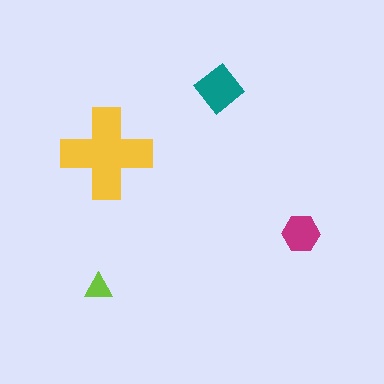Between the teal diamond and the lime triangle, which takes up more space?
The teal diamond.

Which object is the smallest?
The lime triangle.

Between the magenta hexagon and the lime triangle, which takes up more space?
The magenta hexagon.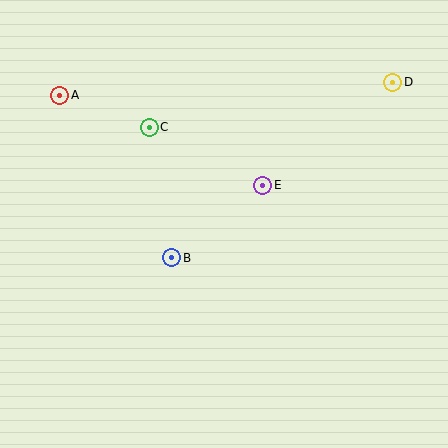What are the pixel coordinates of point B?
Point B is at (172, 258).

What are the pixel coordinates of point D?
Point D is at (393, 82).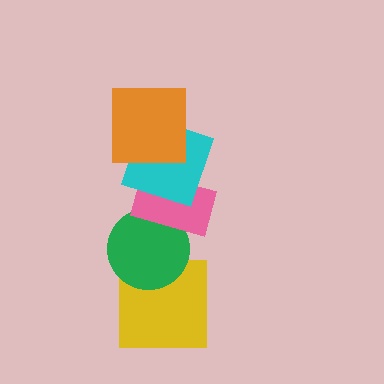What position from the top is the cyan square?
The cyan square is 2nd from the top.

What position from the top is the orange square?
The orange square is 1st from the top.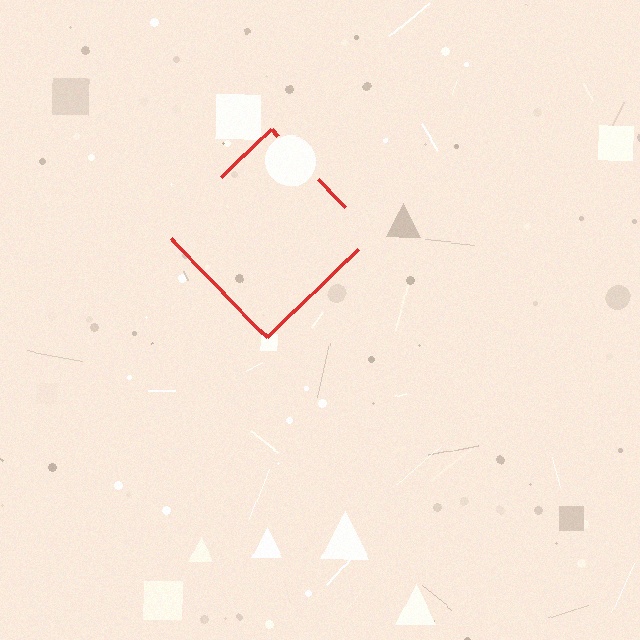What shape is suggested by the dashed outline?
The dashed outline suggests a diamond.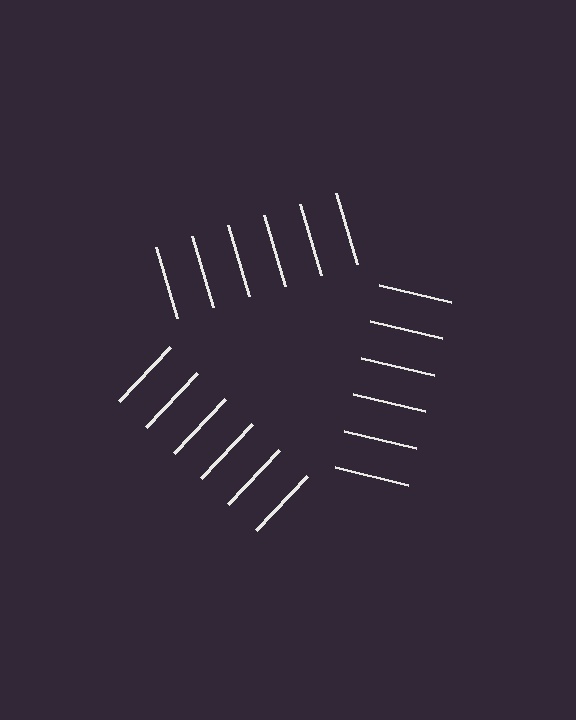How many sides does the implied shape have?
3 sides — the line-ends trace a triangle.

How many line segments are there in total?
18 — 6 along each of the 3 edges.